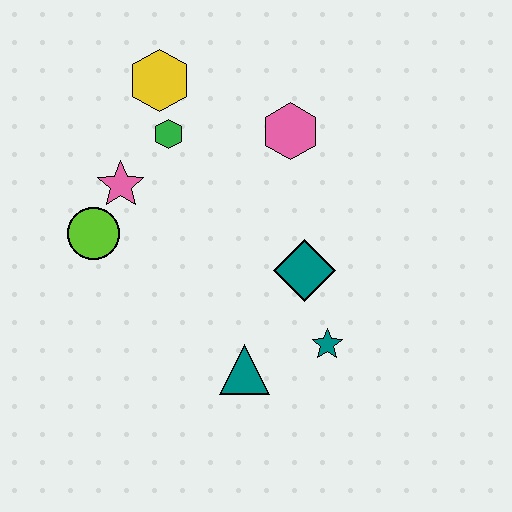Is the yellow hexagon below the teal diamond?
No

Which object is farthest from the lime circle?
The teal star is farthest from the lime circle.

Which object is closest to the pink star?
The lime circle is closest to the pink star.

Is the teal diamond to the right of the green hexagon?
Yes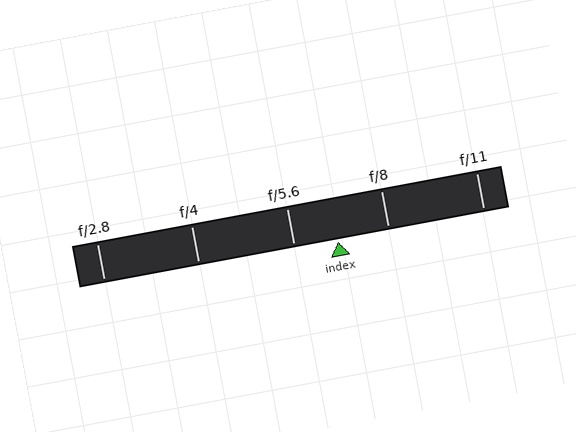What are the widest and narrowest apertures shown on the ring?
The widest aperture shown is f/2.8 and the narrowest is f/11.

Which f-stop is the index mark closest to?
The index mark is closest to f/5.6.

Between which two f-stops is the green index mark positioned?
The index mark is between f/5.6 and f/8.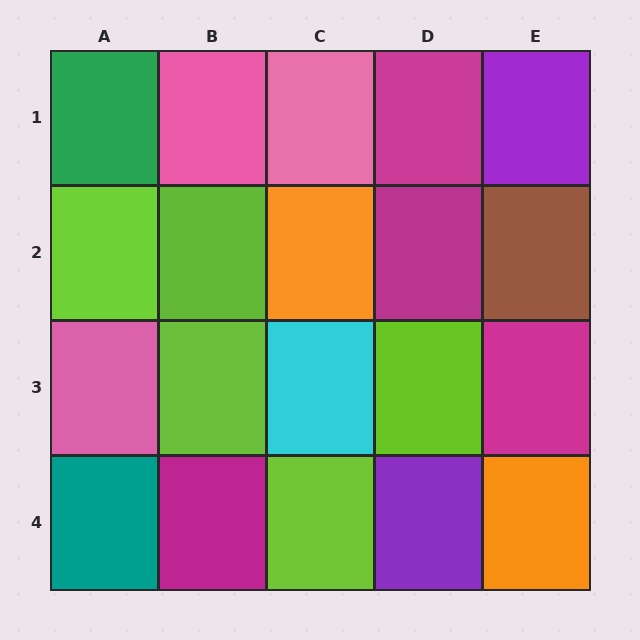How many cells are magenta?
4 cells are magenta.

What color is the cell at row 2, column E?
Brown.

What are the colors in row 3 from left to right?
Pink, lime, cyan, lime, magenta.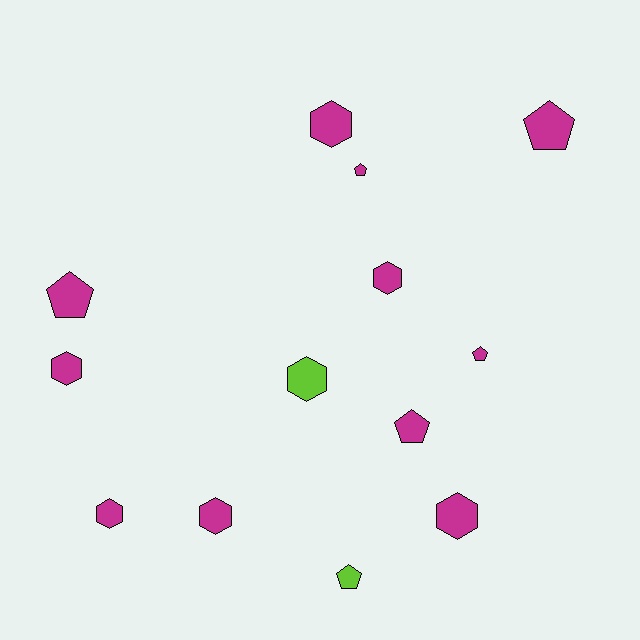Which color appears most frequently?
Magenta, with 11 objects.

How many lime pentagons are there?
There is 1 lime pentagon.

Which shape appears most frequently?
Hexagon, with 7 objects.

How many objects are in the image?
There are 13 objects.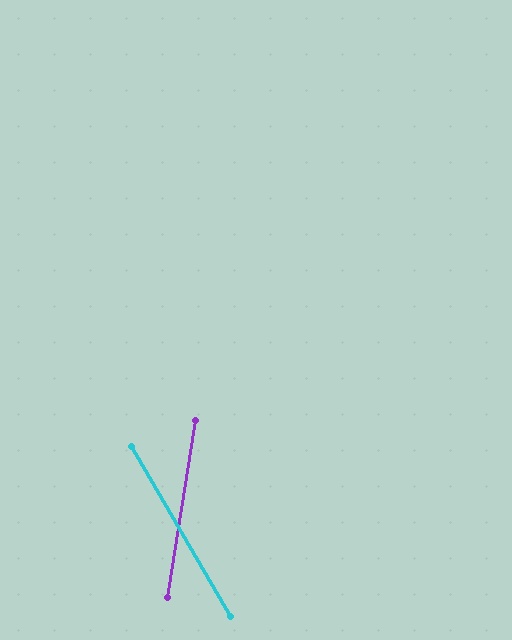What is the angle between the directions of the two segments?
Approximately 39 degrees.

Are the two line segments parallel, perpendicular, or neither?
Neither parallel nor perpendicular — they differ by about 39°.